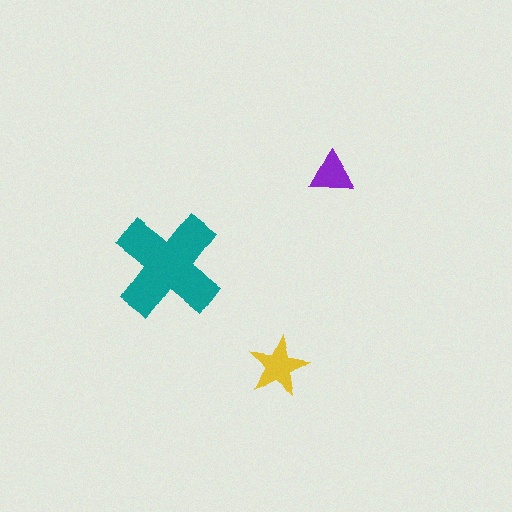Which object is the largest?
The teal cross.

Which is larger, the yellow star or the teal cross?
The teal cross.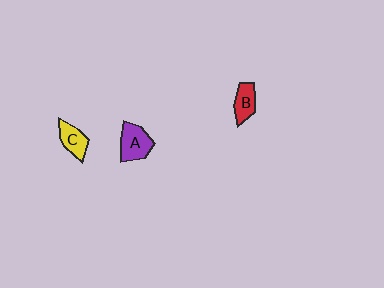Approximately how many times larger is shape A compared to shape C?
Approximately 1.3 times.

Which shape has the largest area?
Shape A (purple).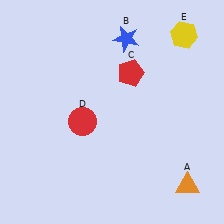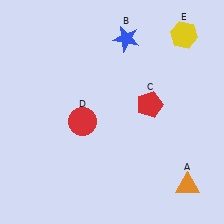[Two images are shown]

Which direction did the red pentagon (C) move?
The red pentagon (C) moved down.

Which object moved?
The red pentagon (C) moved down.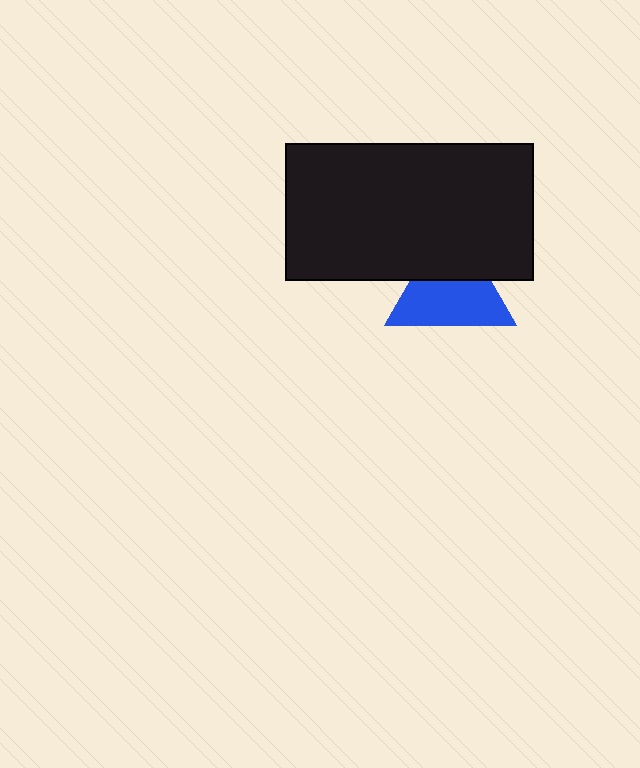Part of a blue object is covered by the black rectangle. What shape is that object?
It is a triangle.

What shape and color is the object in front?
The object in front is a black rectangle.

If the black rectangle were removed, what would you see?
You would see the complete blue triangle.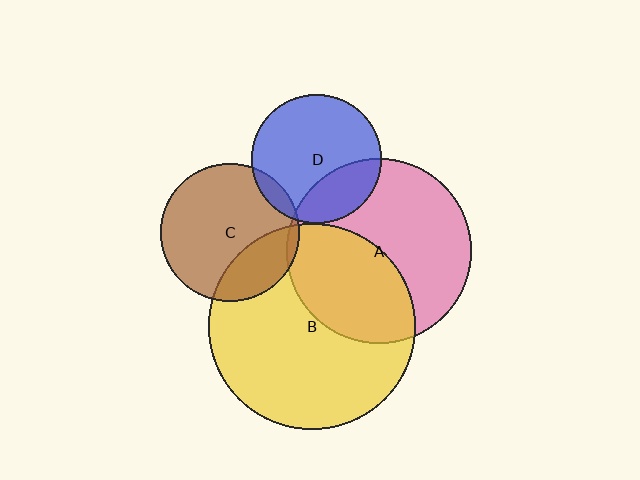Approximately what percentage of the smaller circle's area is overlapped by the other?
Approximately 10%.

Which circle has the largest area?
Circle B (yellow).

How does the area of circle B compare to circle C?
Approximately 2.2 times.